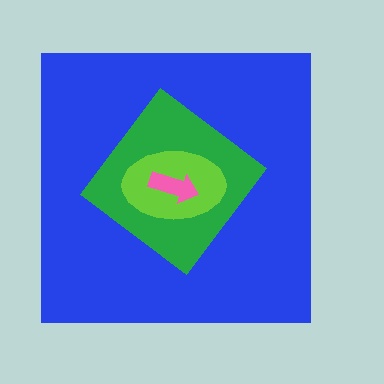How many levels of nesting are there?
4.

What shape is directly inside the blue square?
The green diamond.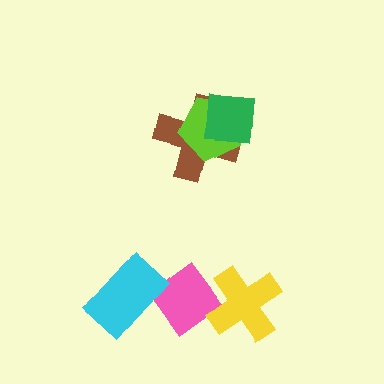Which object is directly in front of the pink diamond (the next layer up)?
The cyan rectangle is directly in front of the pink diamond.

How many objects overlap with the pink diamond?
2 objects overlap with the pink diamond.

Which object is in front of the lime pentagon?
The green square is in front of the lime pentagon.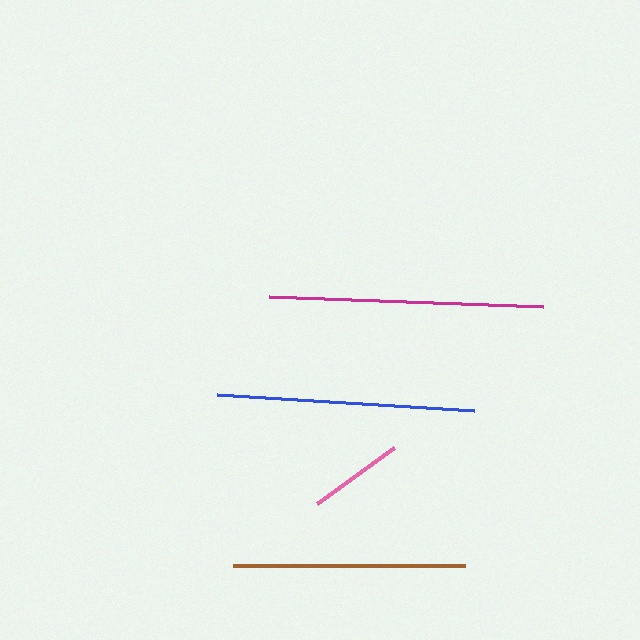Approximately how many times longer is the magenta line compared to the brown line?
The magenta line is approximately 1.2 times the length of the brown line.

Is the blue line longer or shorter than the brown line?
The blue line is longer than the brown line.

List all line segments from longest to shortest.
From longest to shortest: magenta, blue, brown, pink.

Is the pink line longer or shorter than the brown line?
The brown line is longer than the pink line.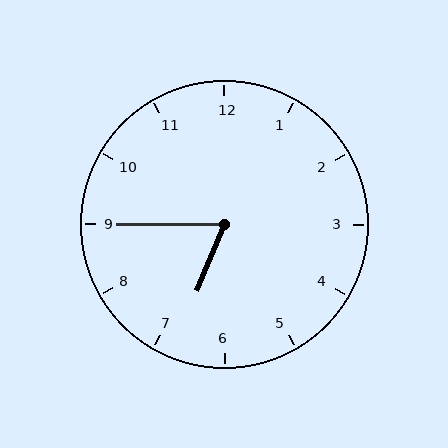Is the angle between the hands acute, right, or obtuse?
It is acute.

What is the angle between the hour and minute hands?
Approximately 68 degrees.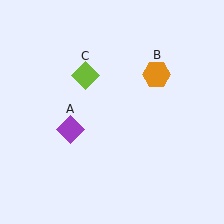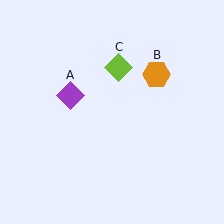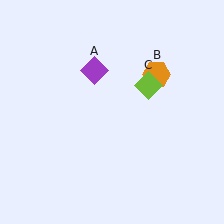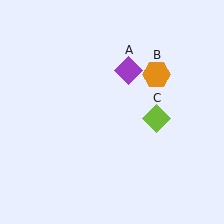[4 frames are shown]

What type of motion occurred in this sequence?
The purple diamond (object A), lime diamond (object C) rotated clockwise around the center of the scene.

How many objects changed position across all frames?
2 objects changed position: purple diamond (object A), lime diamond (object C).